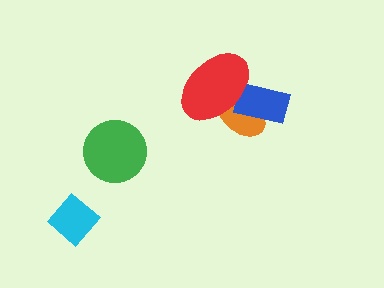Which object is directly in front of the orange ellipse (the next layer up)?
The blue rectangle is directly in front of the orange ellipse.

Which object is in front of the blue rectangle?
The red ellipse is in front of the blue rectangle.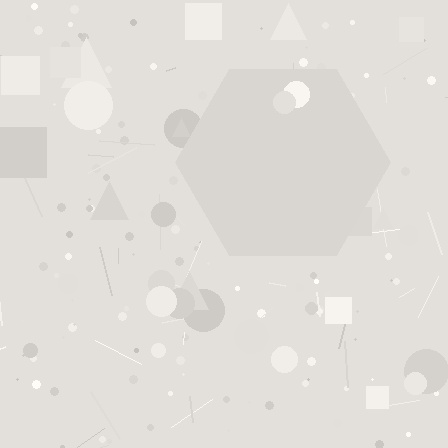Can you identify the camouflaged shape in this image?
The camouflaged shape is a hexagon.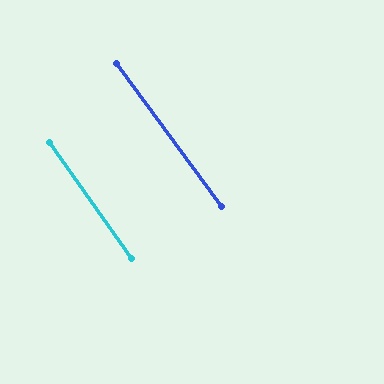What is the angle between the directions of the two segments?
Approximately 1 degree.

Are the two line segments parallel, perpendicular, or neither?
Parallel — their directions differ by only 0.7°.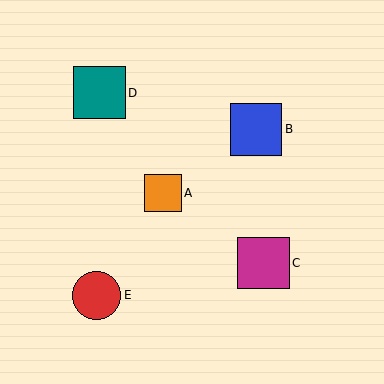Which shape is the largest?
The teal square (labeled D) is the largest.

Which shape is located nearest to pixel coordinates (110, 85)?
The teal square (labeled D) at (99, 93) is nearest to that location.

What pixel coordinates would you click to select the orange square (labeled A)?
Click at (163, 193) to select the orange square A.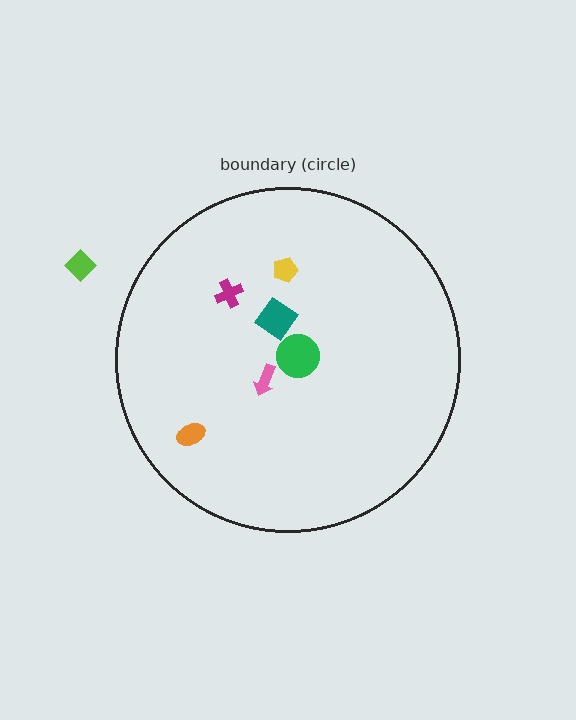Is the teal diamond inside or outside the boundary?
Inside.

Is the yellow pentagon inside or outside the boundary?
Inside.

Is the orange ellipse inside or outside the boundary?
Inside.